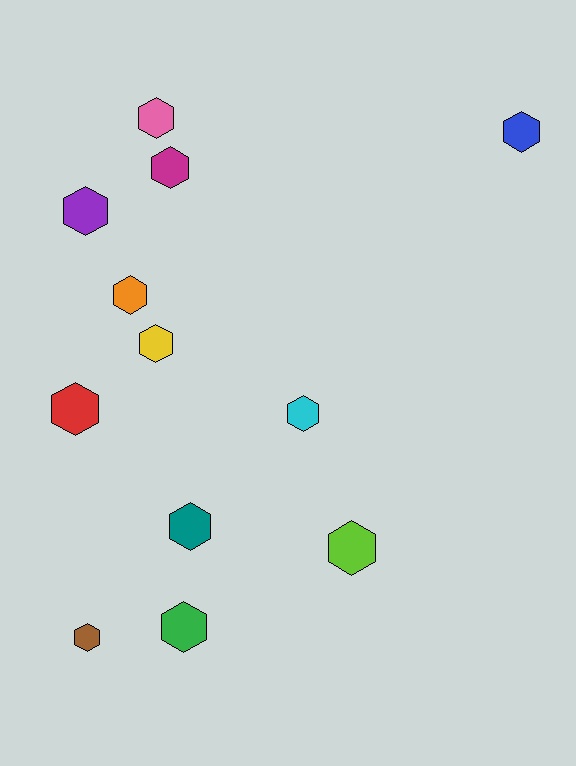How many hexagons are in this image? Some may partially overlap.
There are 12 hexagons.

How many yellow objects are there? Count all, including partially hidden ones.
There is 1 yellow object.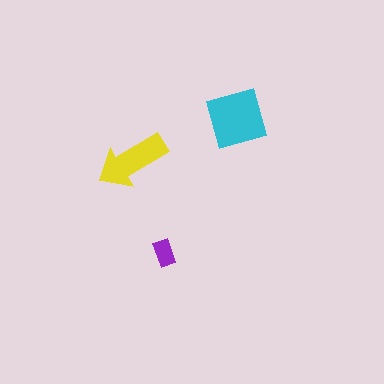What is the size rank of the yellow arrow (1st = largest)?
2nd.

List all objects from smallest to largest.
The purple rectangle, the yellow arrow, the cyan diamond.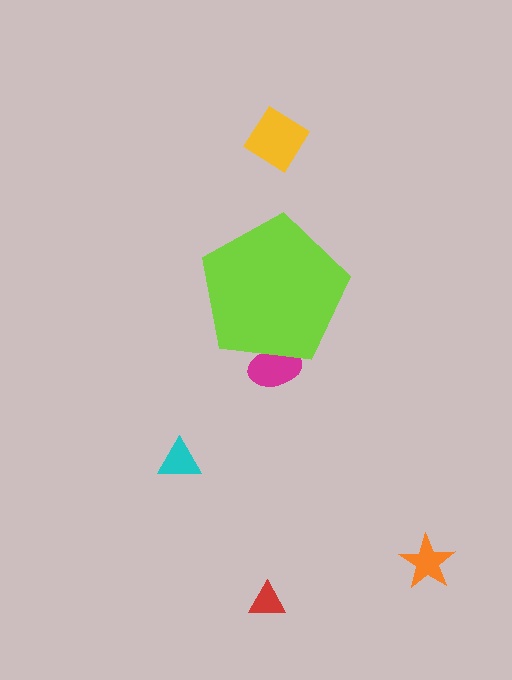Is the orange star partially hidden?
No, the orange star is fully visible.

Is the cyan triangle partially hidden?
No, the cyan triangle is fully visible.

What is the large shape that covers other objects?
A lime pentagon.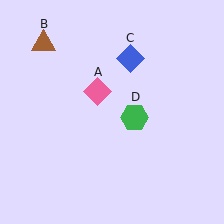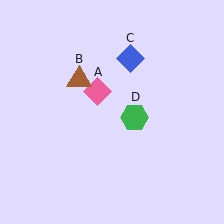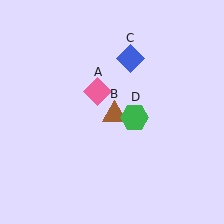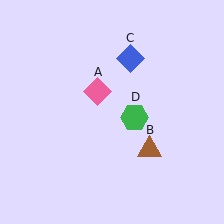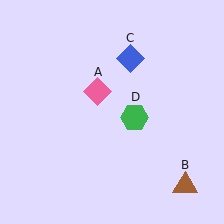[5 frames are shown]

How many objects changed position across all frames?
1 object changed position: brown triangle (object B).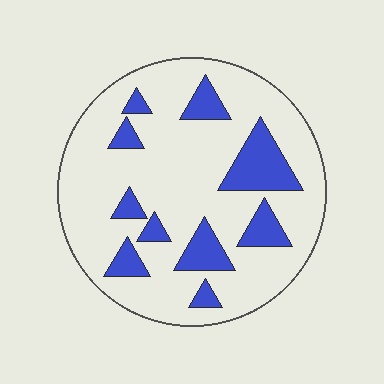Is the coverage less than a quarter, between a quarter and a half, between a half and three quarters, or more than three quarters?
Less than a quarter.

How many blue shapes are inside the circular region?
10.